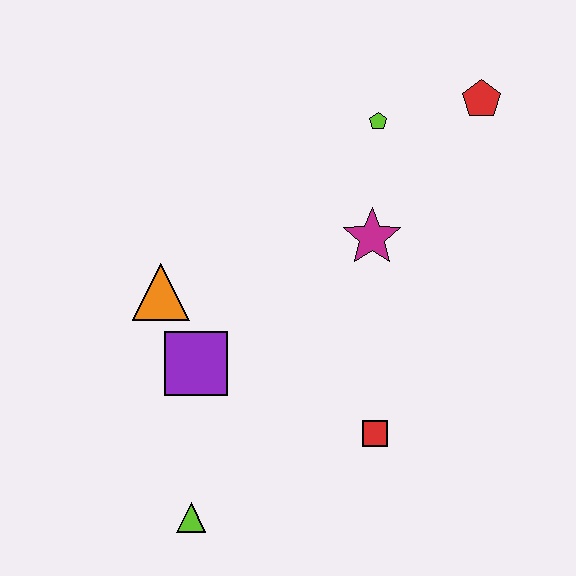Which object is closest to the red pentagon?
The lime pentagon is closest to the red pentagon.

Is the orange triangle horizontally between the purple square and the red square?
No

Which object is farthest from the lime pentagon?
The lime triangle is farthest from the lime pentagon.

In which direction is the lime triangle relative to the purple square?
The lime triangle is below the purple square.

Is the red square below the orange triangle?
Yes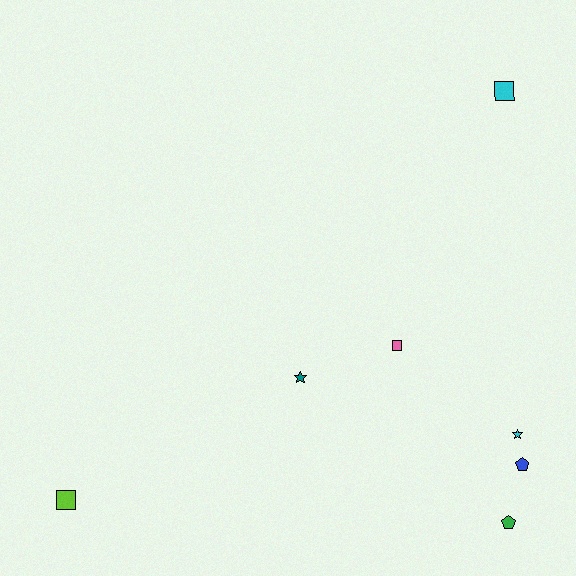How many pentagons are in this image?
There are 2 pentagons.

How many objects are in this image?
There are 7 objects.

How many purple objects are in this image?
There are no purple objects.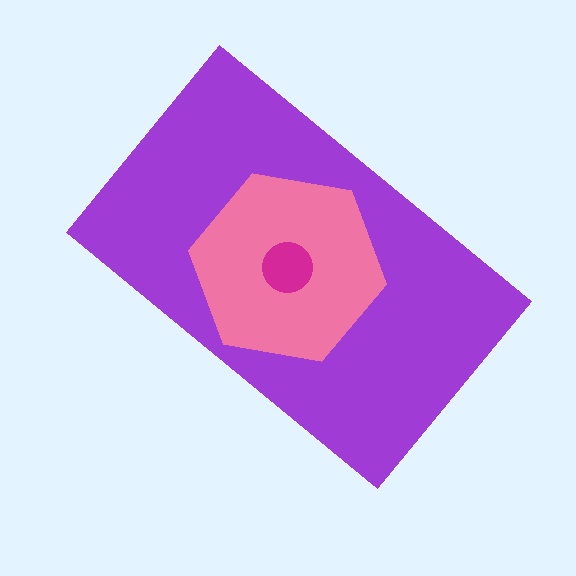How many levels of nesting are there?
3.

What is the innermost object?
The magenta circle.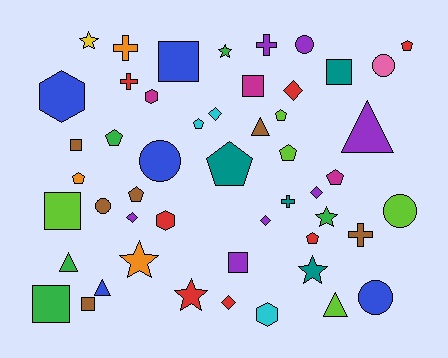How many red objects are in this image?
There are 7 red objects.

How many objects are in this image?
There are 50 objects.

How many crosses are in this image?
There are 5 crosses.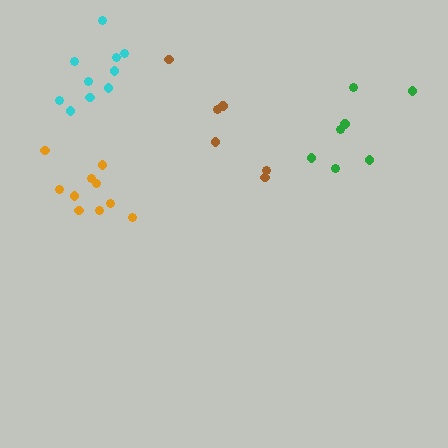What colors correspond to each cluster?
The clusters are colored: orange, cyan, brown, green.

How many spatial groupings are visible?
There are 4 spatial groupings.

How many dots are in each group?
Group 1: 10 dots, Group 2: 10 dots, Group 3: 6 dots, Group 4: 7 dots (33 total).